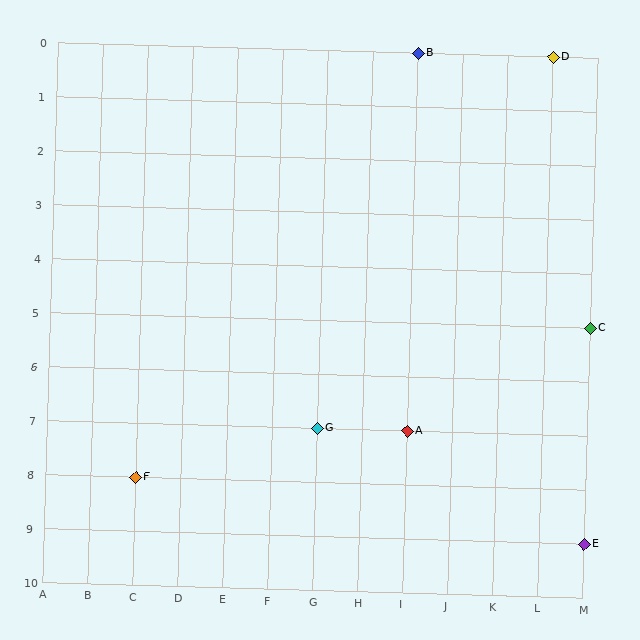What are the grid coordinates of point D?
Point D is at grid coordinates (L, 0).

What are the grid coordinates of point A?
Point A is at grid coordinates (I, 7).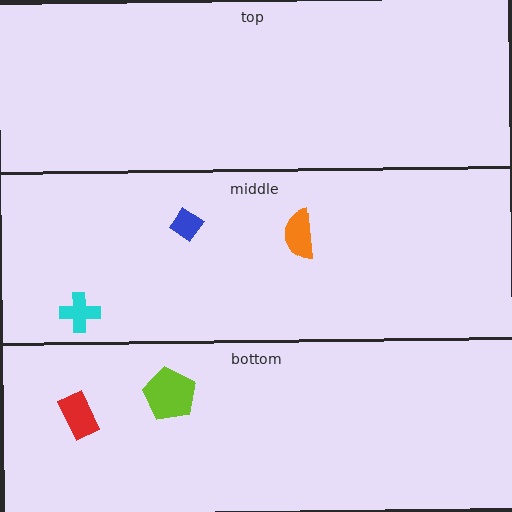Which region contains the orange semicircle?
The middle region.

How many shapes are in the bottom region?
2.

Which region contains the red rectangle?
The bottom region.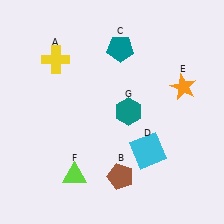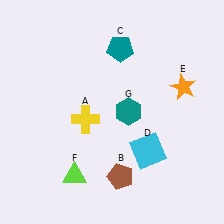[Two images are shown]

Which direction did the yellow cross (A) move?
The yellow cross (A) moved down.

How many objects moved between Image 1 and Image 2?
1 object moved between the two images.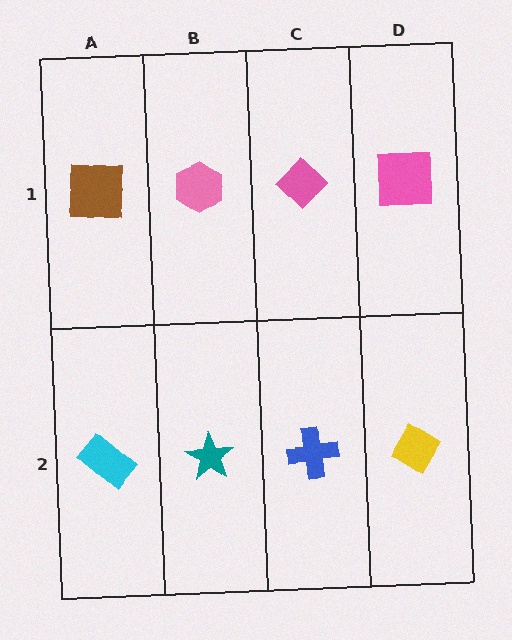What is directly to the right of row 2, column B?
A blue cross.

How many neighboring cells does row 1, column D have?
2.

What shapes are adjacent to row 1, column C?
A blue cross (row 2, column C), a pink hexagon (row 1, column B), a pink square (row 1, column D).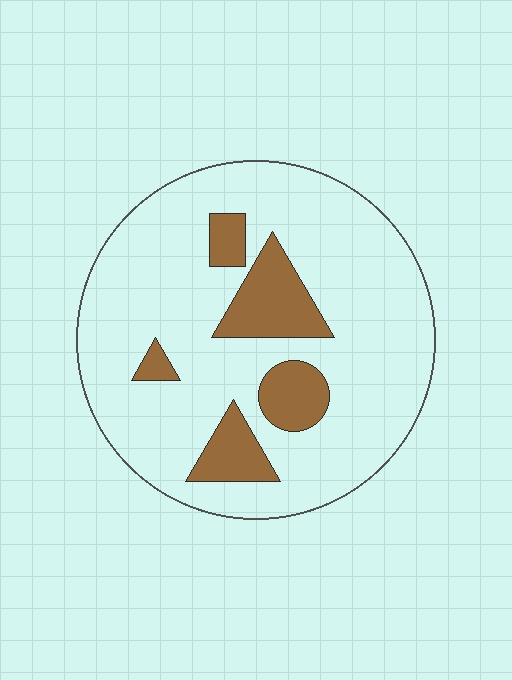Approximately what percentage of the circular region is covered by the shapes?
Approximately 20%.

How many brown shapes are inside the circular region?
5.